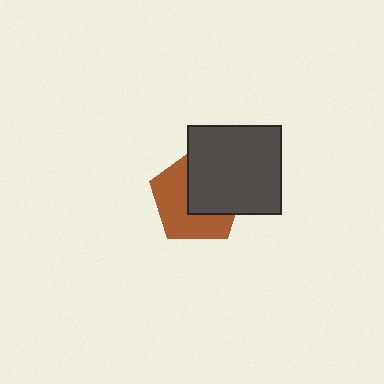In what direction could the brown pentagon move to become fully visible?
The brown pentagon could move toward the lower-left. That would shift it out from behind the dark gray rectangle entirely.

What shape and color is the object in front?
The object in front is a dark gray rectangle.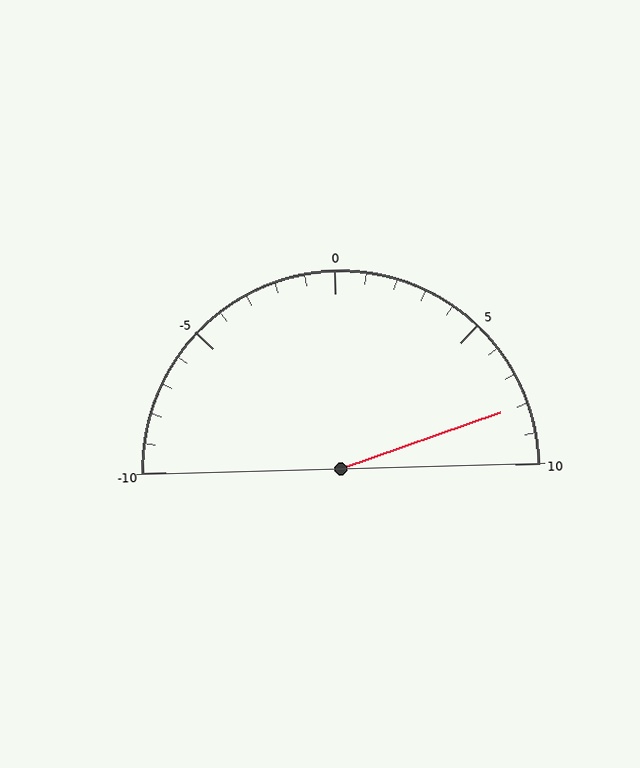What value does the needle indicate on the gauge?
The needle indicates approximately 8.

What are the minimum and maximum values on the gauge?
The gauge ranges from -10 to 10.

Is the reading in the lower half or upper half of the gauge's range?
The reading is in the upper half of the range (-10 to 10).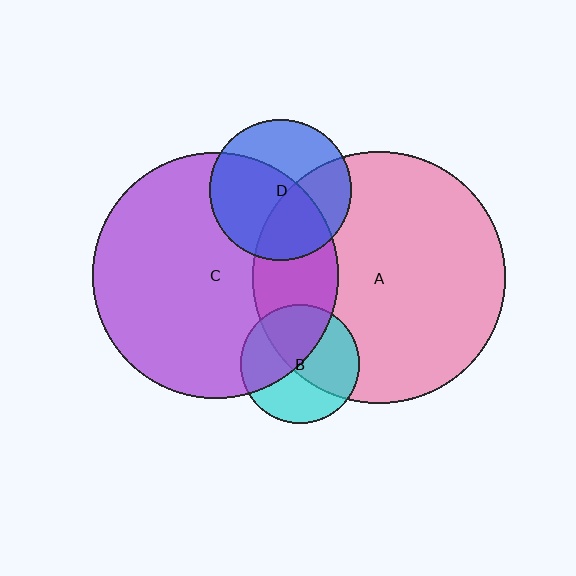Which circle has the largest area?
Circle A (pink).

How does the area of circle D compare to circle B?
Approximately 1.4 times.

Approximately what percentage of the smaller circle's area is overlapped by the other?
Approximately 60%.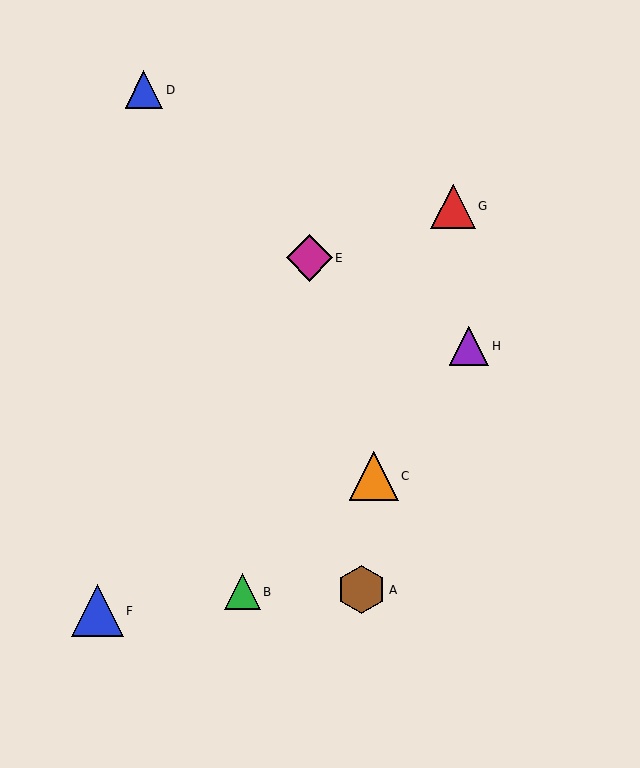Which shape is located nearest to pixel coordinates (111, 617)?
The blue triangle (labeled F) at (97, 611) is nearest to that location.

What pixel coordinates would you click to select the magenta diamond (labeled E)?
Click at (309, 258) to select the magenta diamond E.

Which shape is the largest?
The blue triangle (labeled F) is the largest.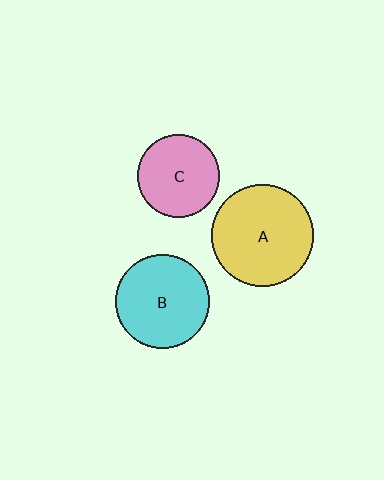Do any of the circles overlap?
No, none of the circles overlap.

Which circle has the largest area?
Circle A (yellow).